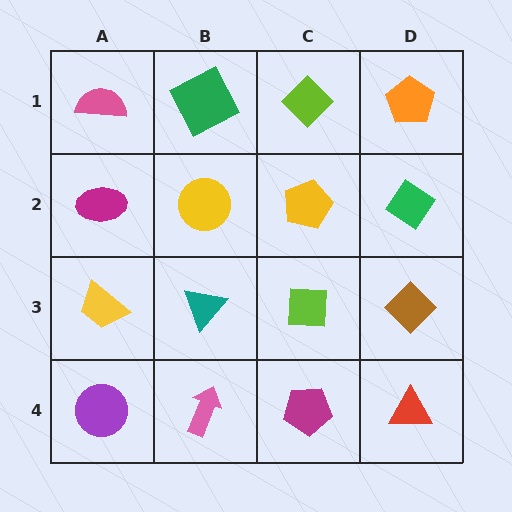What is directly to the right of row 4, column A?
A pink arrow.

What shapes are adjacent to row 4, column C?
A lime square (row 3, column C), a pink arrow (row 4, column B), a red triangle (row 4, column D).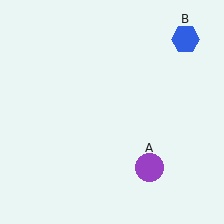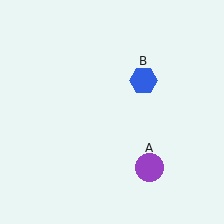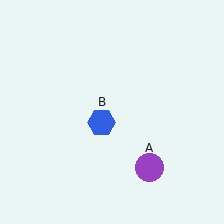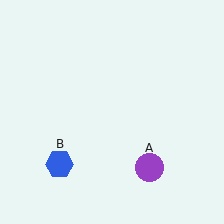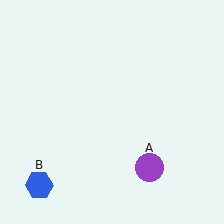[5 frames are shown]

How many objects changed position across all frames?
1 object changed position: blue hexagon (object B).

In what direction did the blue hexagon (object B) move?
The blue hexagon (object B) moved down and to the left.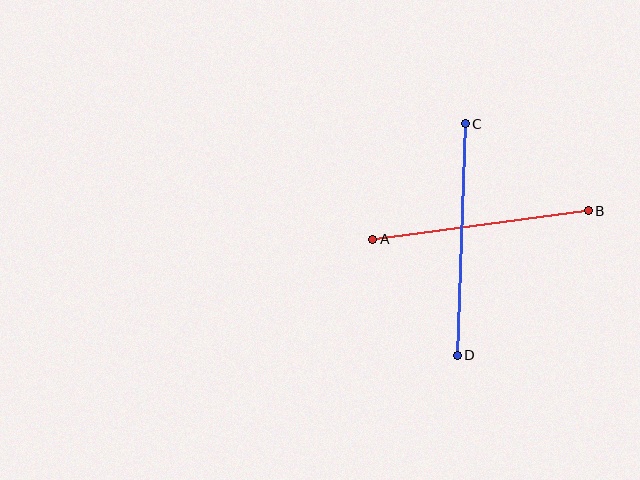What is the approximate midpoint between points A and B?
The midpoint is at approximately (481, 225) pixels.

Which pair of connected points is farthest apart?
Points C and D are farthest apart.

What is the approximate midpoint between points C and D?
The midpoint is at approximately (461, 239) pixels.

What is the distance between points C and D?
The distance is approximately 232 pixels.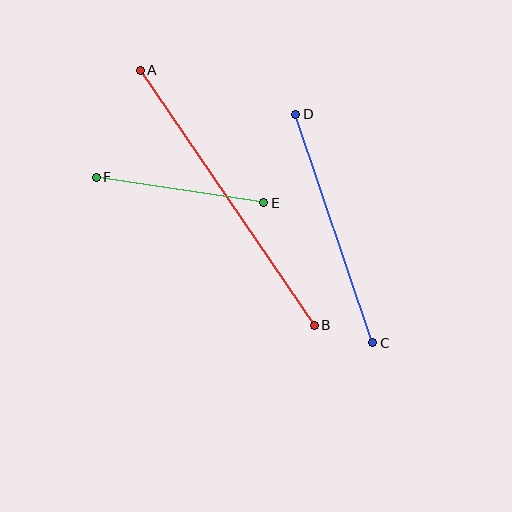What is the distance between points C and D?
The distance is approximately 241 pixels.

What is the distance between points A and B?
The distance is approximately 308 pixels.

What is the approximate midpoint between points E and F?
The midpoint is at approximately (180, 190) pixels.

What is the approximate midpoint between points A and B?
The midpoint is at approximately (227, 198) pixels.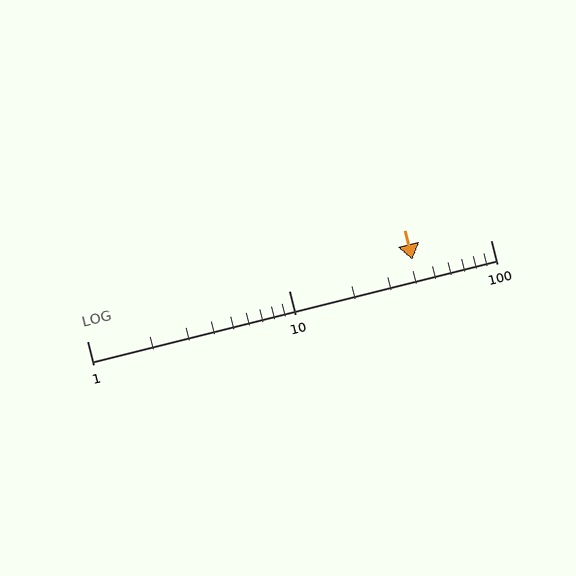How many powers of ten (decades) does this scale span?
The scale spans 2 decades, from 1 to 100.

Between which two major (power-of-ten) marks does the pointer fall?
The pointer is between 10 and 100.